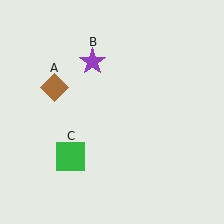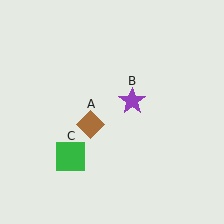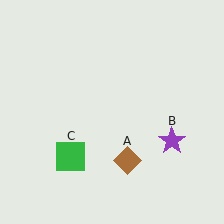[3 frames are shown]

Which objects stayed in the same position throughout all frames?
Green square (object C) remained stationary.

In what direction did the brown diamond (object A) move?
The brown diamond (object A) moved down and to the right.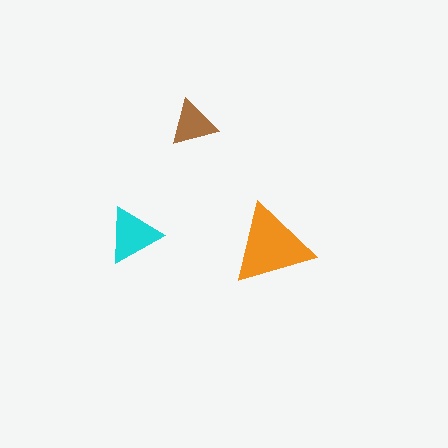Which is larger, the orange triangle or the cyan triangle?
The orange one.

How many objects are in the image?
There are 3 objects in the image.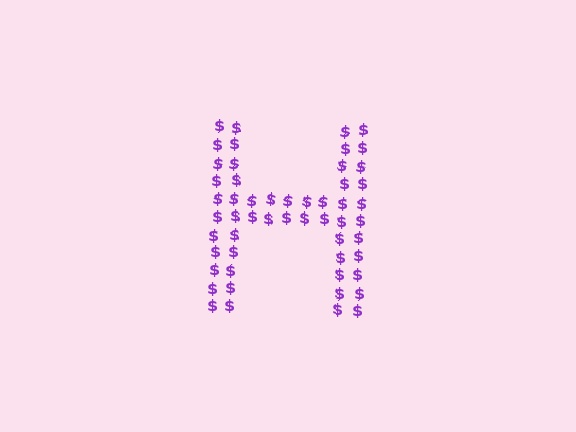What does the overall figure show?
The overall figure shows the letter H.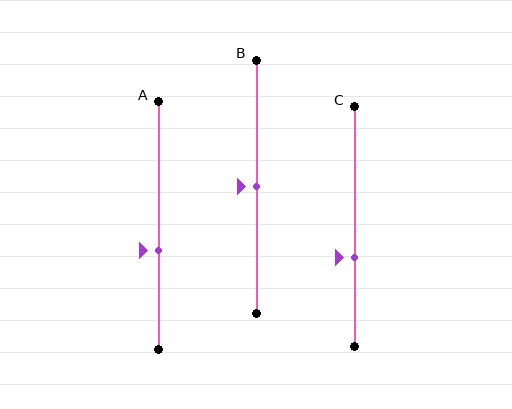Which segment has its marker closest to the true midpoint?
Segment B has its marker closest to the true midpoint.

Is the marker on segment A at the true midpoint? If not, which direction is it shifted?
No, the marker on segment A is shifted downward by about 10% of the segment length.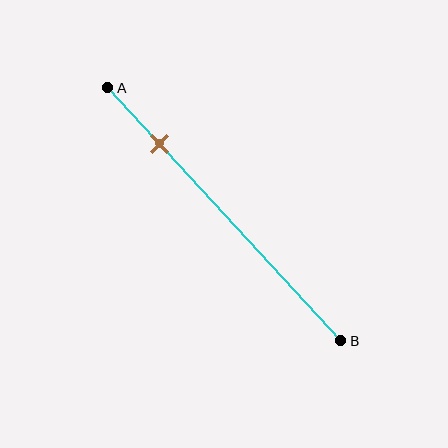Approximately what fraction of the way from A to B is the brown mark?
The brown mark is approximately 20% of the way from A to B.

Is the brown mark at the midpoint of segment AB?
No, the mark is at about 20% from A, not at the 50% midpoint.